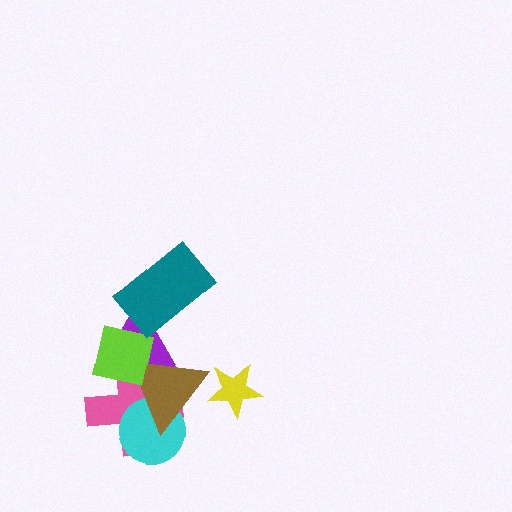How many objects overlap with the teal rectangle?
1 object overlaps with the teal rectangle.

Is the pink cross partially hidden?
Yes, it is partially covered by another shape.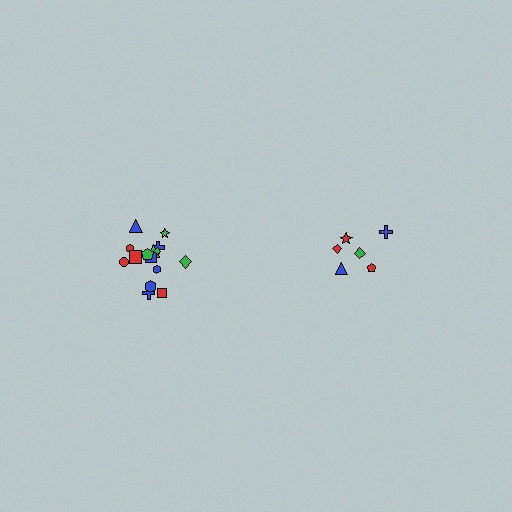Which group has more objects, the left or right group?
The left group.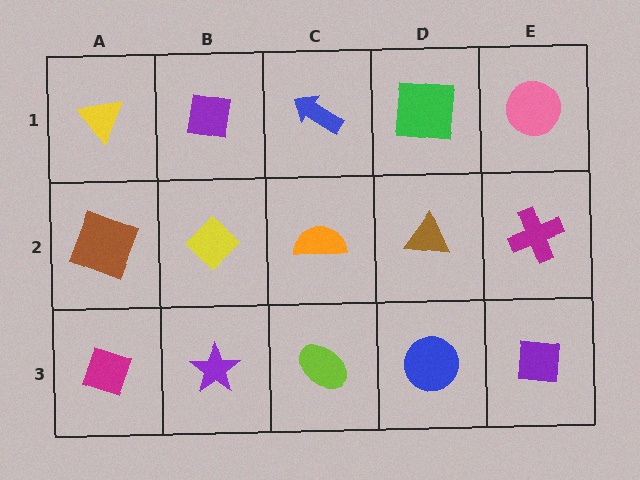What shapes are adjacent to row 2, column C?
A blue arrow (row 1, column C), a lime ellipse (row 3, column C), a yellow diamond (row 2, column B), a brown triangle (row 2, column D).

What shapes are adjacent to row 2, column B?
A purple square (row 1, column B), a purple star (row 3, column B), a brown square (row 2, column A), an orange semicircle (row 2, column C).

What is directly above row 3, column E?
A magenta cross.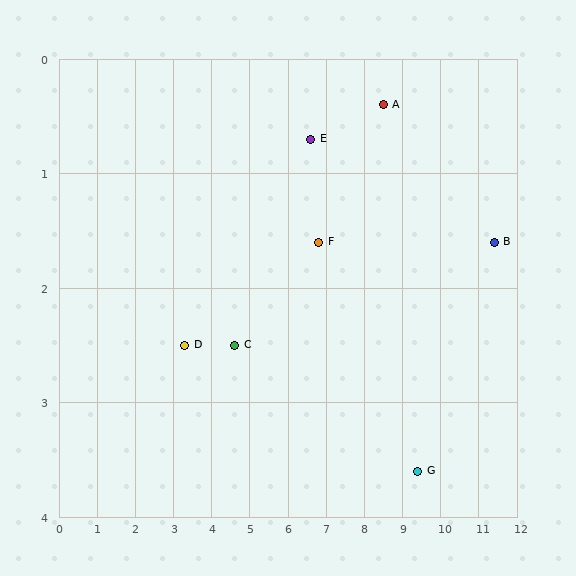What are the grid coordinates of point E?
Point E is at approximately (6.6, 0.7).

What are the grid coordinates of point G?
Point G is at approximately (9.4, 3.6).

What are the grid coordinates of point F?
Point F is at approximately (6.8, 1.6).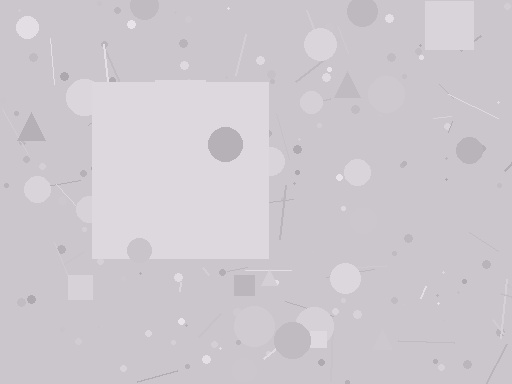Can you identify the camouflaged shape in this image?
The camouflaged shape is a square.